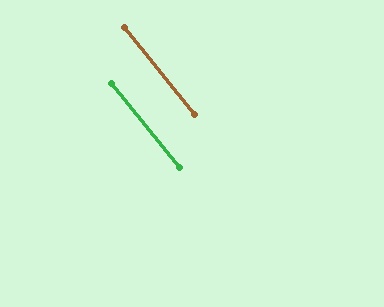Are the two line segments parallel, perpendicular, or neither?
Parallel — their directions differ by only 0.1°.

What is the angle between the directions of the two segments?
Approximately 0 degrees.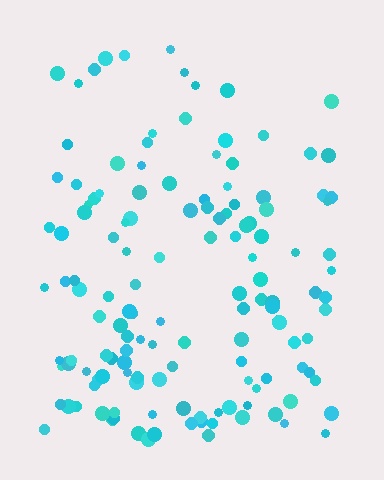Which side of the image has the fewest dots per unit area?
The top.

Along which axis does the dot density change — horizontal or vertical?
Vertical.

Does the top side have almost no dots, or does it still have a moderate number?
Still a moderate number, just noticeably fewer than the bottom.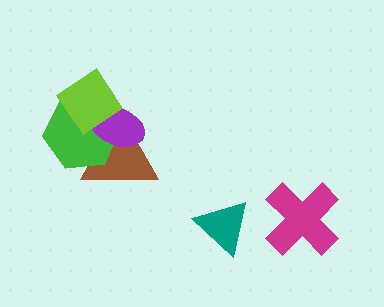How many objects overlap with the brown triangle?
3 objects overlap with the brown triangle.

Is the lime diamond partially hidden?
No, no other shape covers it.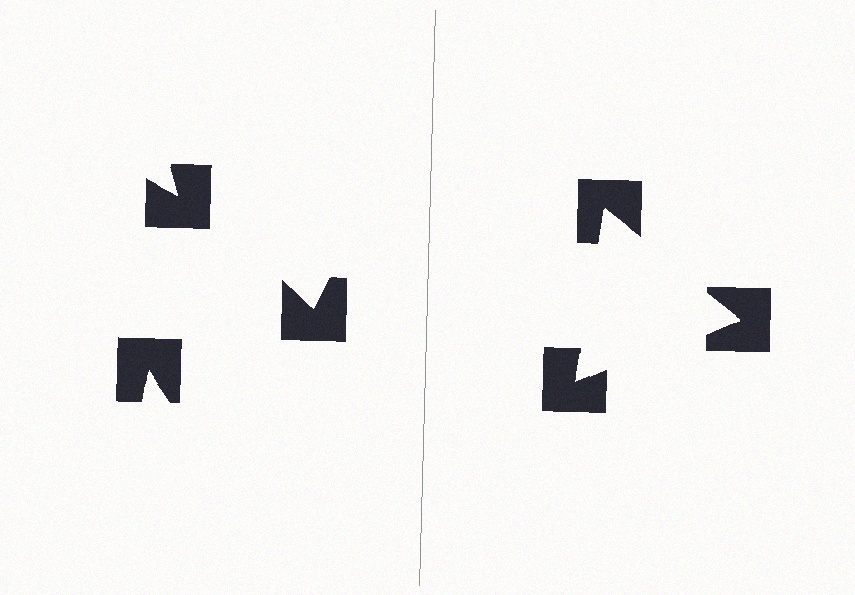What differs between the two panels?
The notched squares are positioned identically on both sides; only the wedge orientations differ. On the right they align to a triangle; on the left they are misaligned.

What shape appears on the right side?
An illusory triangle.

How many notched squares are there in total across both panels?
6 — 3 on each side.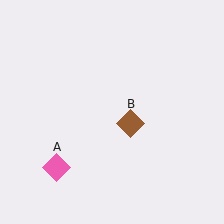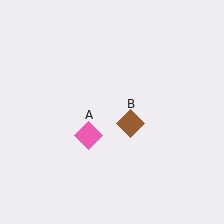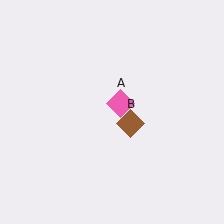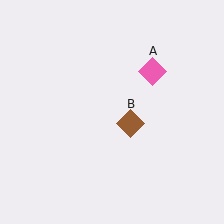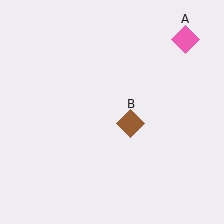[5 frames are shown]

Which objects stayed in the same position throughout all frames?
Brown diamond (object B) remained stationary.